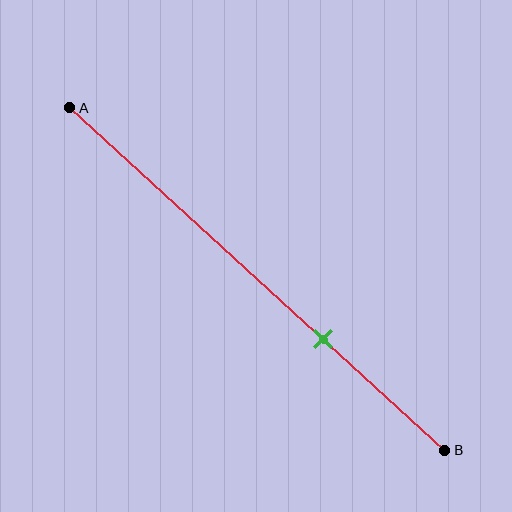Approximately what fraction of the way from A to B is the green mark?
The green mark is approximately 70% of the way from A to B.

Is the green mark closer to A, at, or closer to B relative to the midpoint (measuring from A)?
The green mark is closer to point B than the midpoint of segment AB.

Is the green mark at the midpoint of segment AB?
No, the mark is at about 70% from A, not at the 50% midpoint.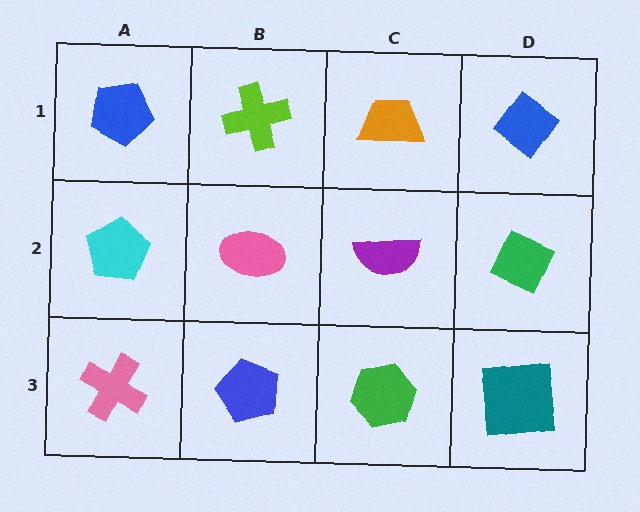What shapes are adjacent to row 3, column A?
A cyan pentagon (row 2, column A), a blue pentagon (row 3, column B).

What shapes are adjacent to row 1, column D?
A green diamond (row 2, column D), an orange trapezoid (row 1, column C).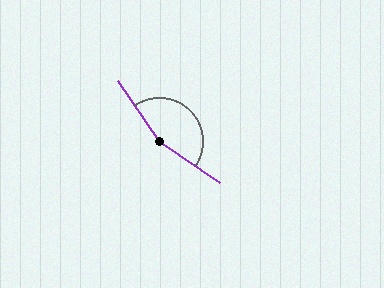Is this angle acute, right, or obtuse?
It is obtuse.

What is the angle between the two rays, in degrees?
Approximately 159 degrees.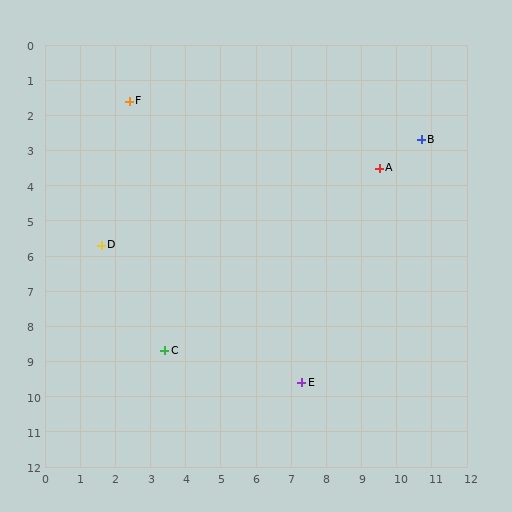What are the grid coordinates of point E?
Point E is at approximately (7.3, 9.6).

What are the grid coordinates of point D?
Point D is at approximately (1.6, 5.7).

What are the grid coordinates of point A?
Point A is at approximately (9.5, 3.5).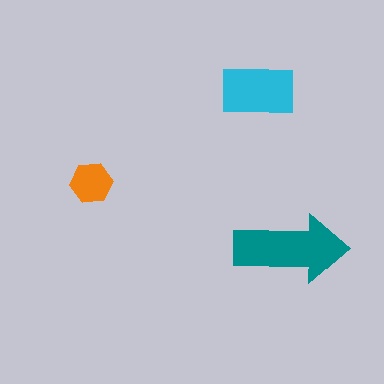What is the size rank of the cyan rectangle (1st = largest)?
2nd.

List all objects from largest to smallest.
The teal arrow, the cyan rectangle, the orange hexagon.